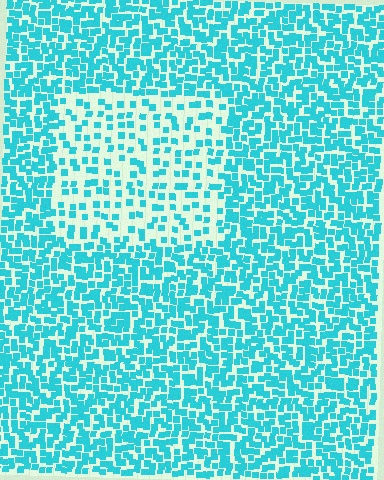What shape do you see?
I see a rectangle.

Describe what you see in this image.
The image contains small cyan elements arranged at two different densities. A rectangle-shaped region is visible where the elements are less densely packed than the surrounding area.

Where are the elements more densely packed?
The elements are more densely packed outside the rectangle boundary.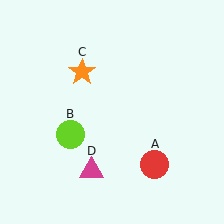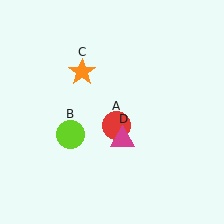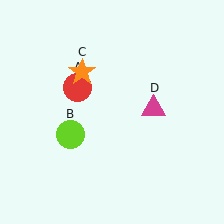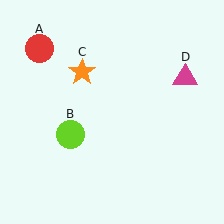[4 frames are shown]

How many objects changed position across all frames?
2 objects changed position: red circle (object A), magenta triangle (object D).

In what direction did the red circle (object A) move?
The red circle (object A) moved up and to the left.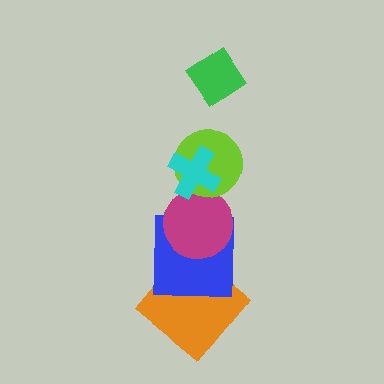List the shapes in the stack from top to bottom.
From top to bottom: the green diamond, the cyan cross, the lime circle, the magenta circle, the blue square, the orange diamond.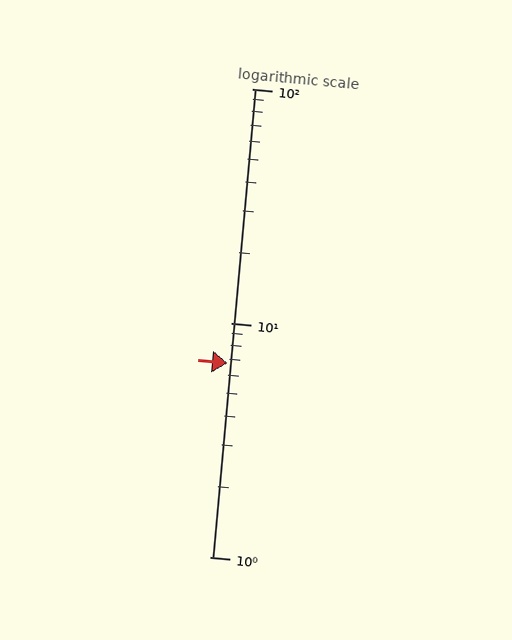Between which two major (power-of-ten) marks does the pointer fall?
The pointer is between 1 and 10.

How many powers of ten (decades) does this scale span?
The scale spans 2 decades, from 1 to 100.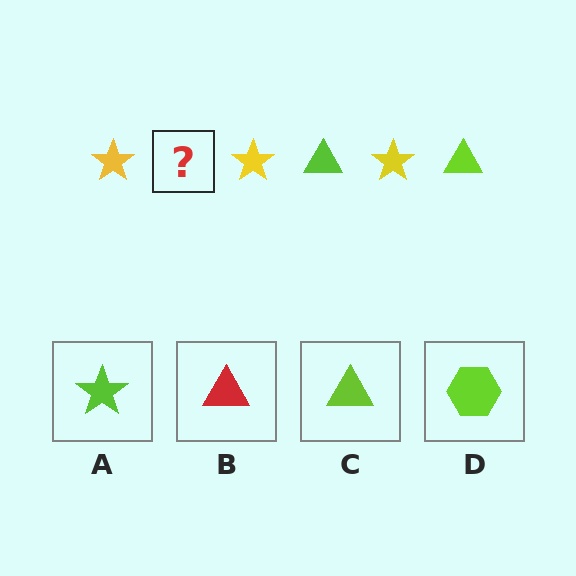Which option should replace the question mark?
Option C.